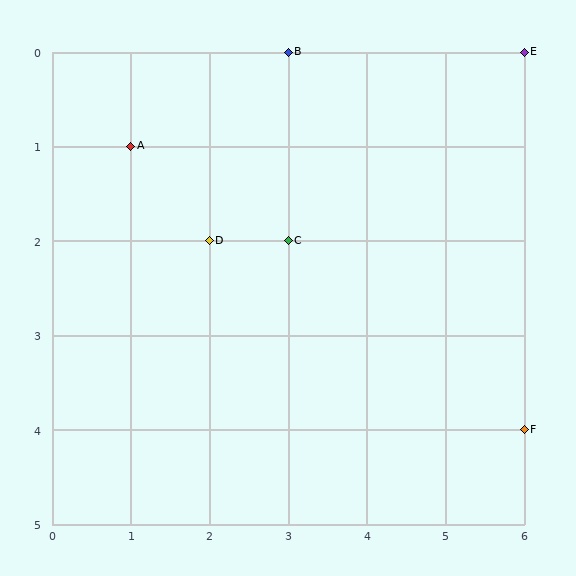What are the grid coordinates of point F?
Point F is at grid coordinates (6, 4).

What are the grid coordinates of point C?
Point C is at grid coordinates (3, 2).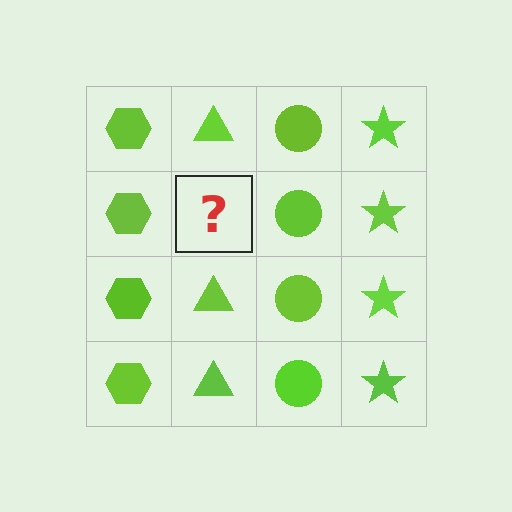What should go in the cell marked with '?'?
The missing cell should contain a lime triangle.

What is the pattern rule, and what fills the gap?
The rule is that each column has a consistent shape. The gap should be filled with a lime triangle.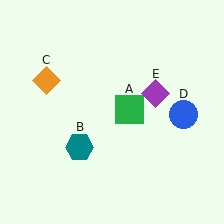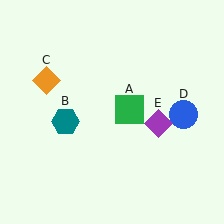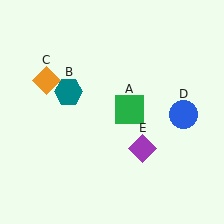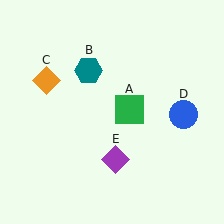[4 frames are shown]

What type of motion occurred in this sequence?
The teal hexagon (object B), purple diamond (object E) rotated clockwise around the center of the scene.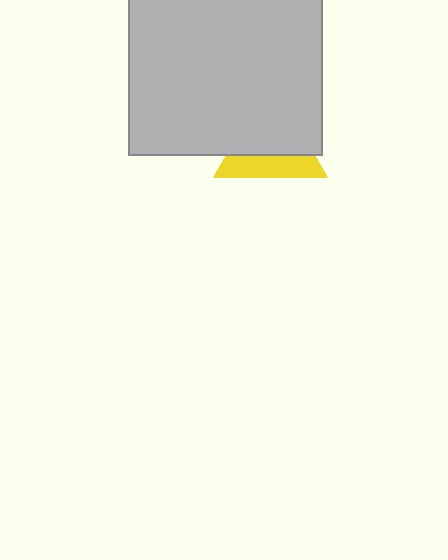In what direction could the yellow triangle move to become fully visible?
The yellow triangle could move down. That would shift it out from behind the light gray square entirely.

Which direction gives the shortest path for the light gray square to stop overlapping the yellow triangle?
Moving up gives the shortest separation.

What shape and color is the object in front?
The object in front is a light gray square.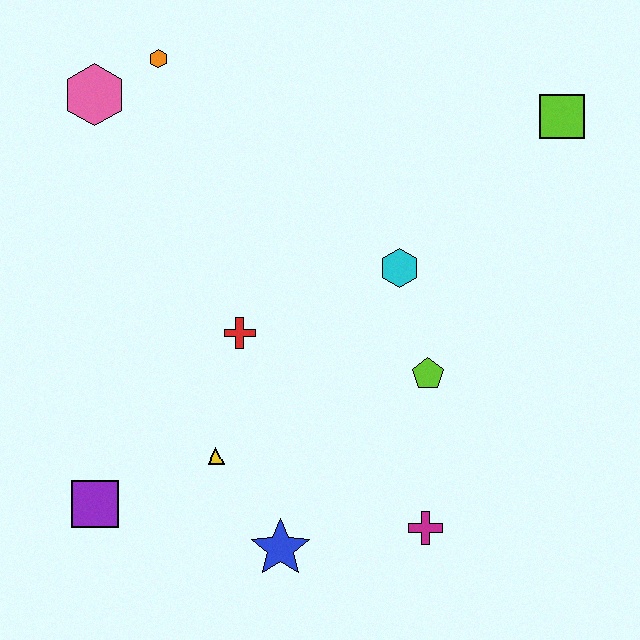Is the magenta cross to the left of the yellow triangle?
No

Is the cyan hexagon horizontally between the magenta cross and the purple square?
Yes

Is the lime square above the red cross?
Yes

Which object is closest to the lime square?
The cyan hexagon is closest to the lime square.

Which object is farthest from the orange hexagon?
The magenta cross is farthest from the orange hexagon.